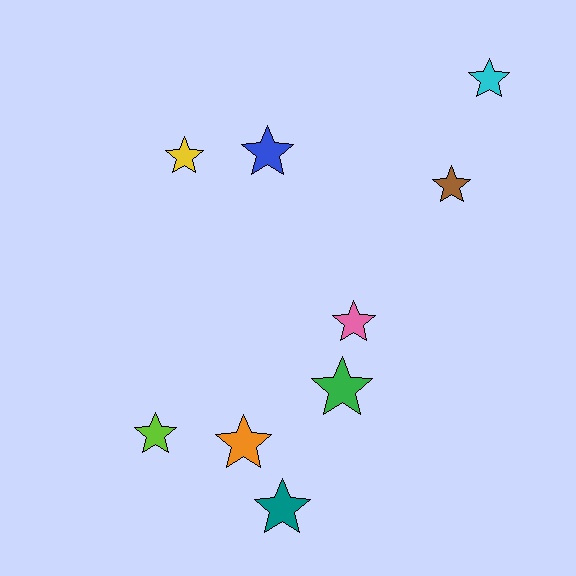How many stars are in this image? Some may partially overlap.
There are 9 stars.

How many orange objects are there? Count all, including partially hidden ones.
There is 1 orange object.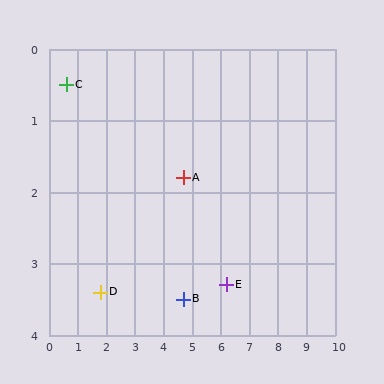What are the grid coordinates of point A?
Point A is at approximately (4.7, 1.8).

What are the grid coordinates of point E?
Point E is at approximately (6.2, 3.3).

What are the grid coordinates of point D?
Point D is at approximately (1.8, 3.4).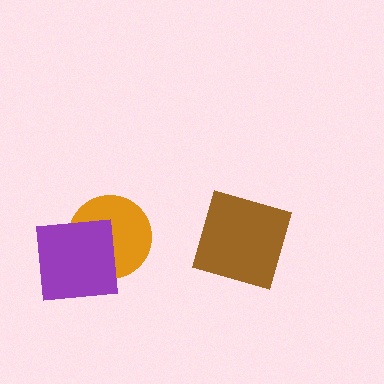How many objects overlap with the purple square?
1 object overlaps with the purple square.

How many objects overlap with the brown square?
0 objects overlap with the brown square.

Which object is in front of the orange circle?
The purple square is in front of the orange circle.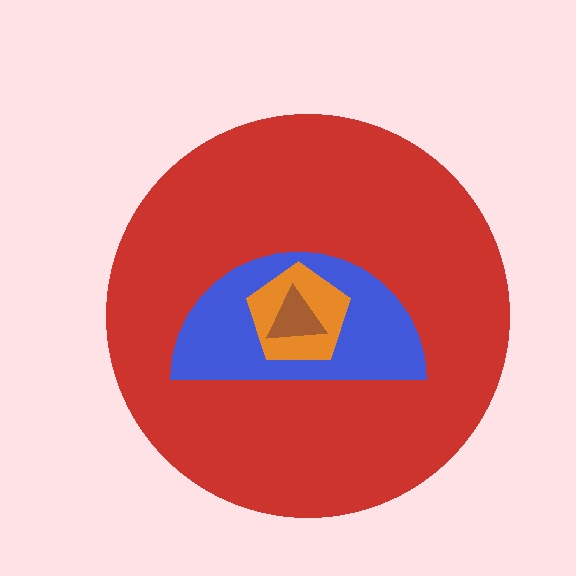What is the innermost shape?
The brown triangle.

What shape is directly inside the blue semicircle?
The orange pentagon.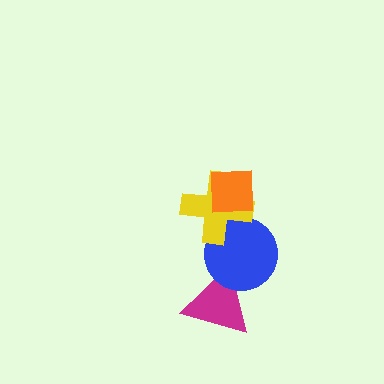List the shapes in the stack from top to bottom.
From top to bottom: the orange square, the yellow cross, the blue circle, the magenta triangle.